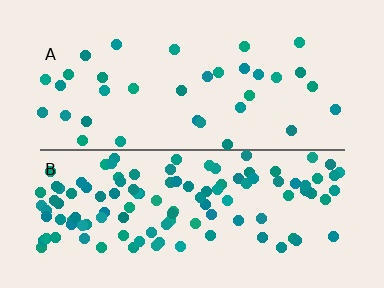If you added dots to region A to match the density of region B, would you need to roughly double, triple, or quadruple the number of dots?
Approximately triple.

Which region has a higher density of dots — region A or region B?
B (the bottom).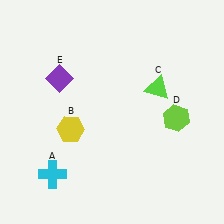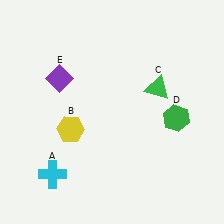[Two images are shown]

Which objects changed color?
C changed from lime to green. D changed from lime to green.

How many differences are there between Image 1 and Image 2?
There are 2 differences between the two images.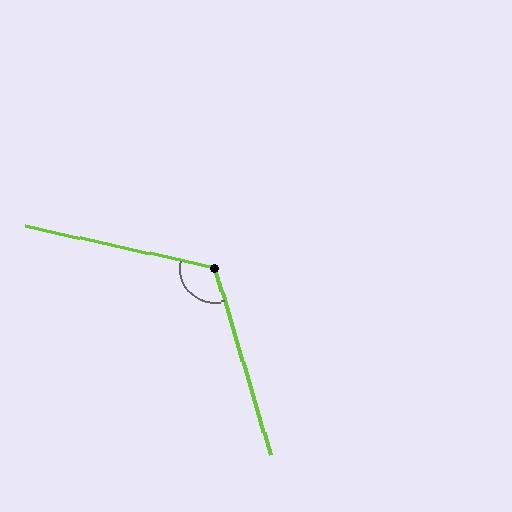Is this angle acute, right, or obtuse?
It is obtuse.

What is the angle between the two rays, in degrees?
Approximately 119 degrees.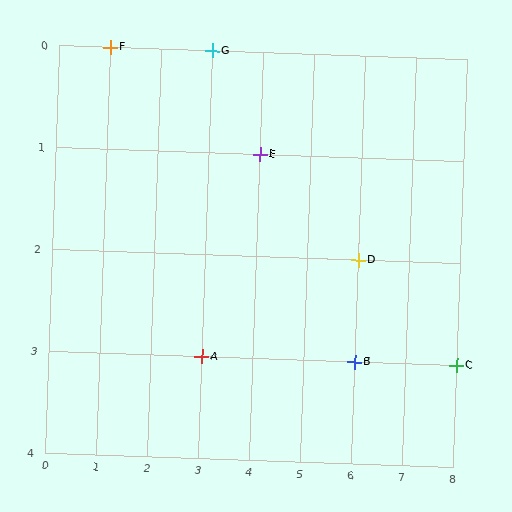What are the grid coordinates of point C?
Point C is at grid coordinates (8, 3).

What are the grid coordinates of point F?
Point F is at grid coordinates (1, 0).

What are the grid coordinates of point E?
Point E is at grid coordinates (4, 1).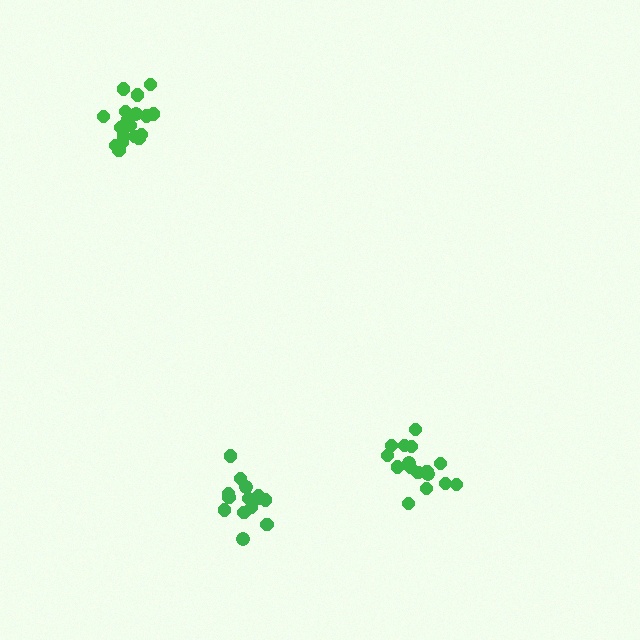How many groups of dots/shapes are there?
There are 3 groups.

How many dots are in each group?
Group 1: 20 dots, Group 2: 14 dots, Group 3: 17 dots (51 total).